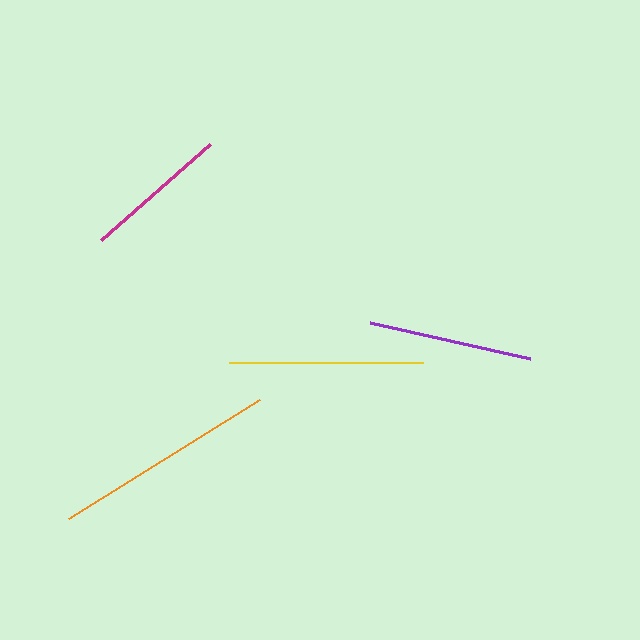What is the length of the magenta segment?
The magenta segment is approximately 146 pixels long.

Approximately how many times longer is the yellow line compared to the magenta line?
The yellow line is approximately 1.3 times the length of the magenta line.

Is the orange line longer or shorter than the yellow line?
The orange line is longer than the yellow line.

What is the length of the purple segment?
The purple segment is approximately 164 pixels long.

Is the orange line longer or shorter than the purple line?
The orange line is longer than the purple line.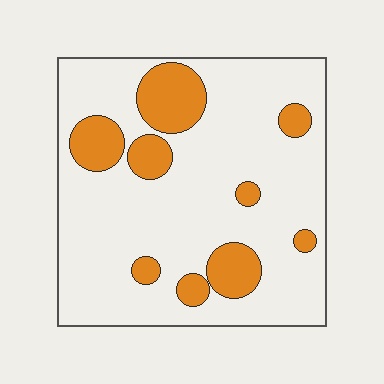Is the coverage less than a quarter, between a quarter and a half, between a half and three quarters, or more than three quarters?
Less than a quarter.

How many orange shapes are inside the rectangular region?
9.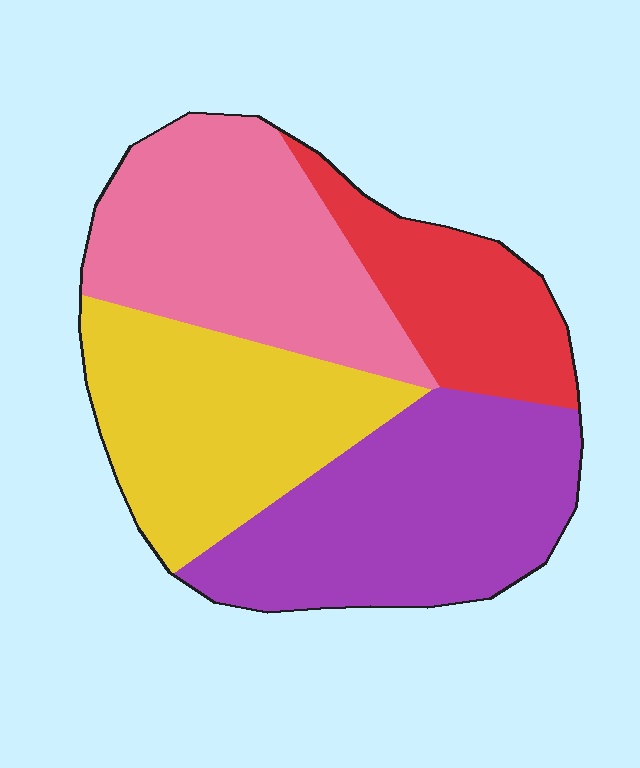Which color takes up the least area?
Red, at roughly 15%.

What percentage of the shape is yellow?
Yellow covers about 25% of the shape.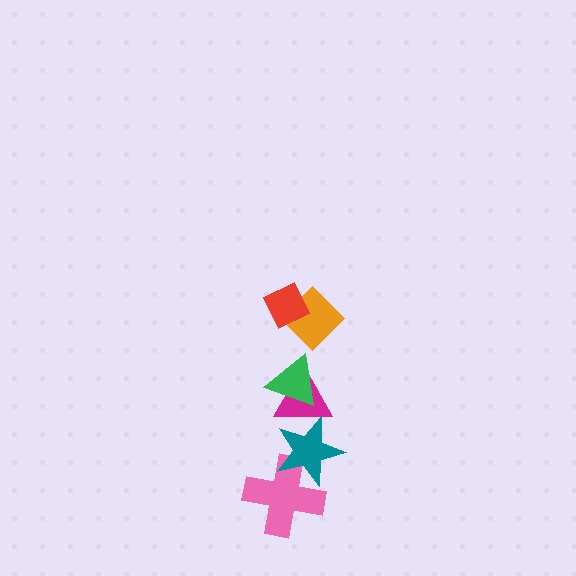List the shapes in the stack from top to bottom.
From top to bottom: the red diamond, the orange diamond, the green triangle, the magenta triangle, the teal star, the pink cross.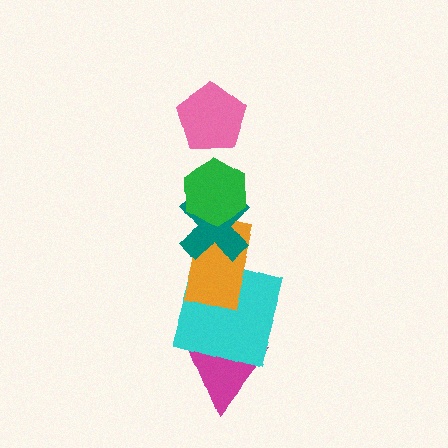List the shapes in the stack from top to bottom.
From top to bottom: the pink pentagon, the green hexagon, the teal cross, the orange rectangle, the cyan square, the magenta triangle.